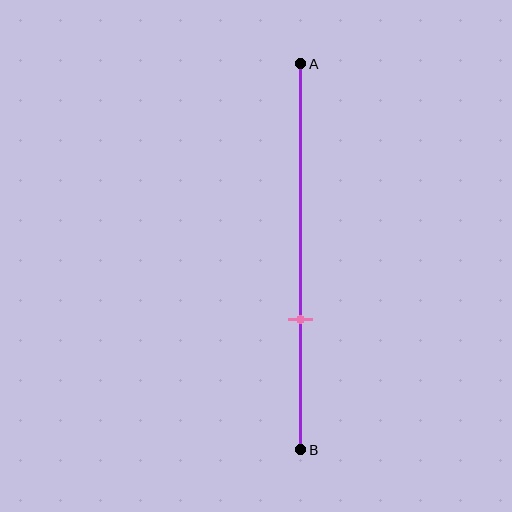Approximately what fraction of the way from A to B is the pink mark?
The pink mark is approximately 65% of the way from A to B.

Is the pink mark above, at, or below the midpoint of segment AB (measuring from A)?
The pink mark is below the midpoint of segment AB.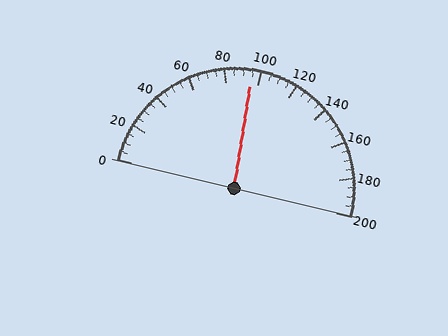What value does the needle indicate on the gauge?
The needle indicates approximately 95.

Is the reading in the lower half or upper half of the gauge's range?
The reading is in the lower half of the range (0 to 200).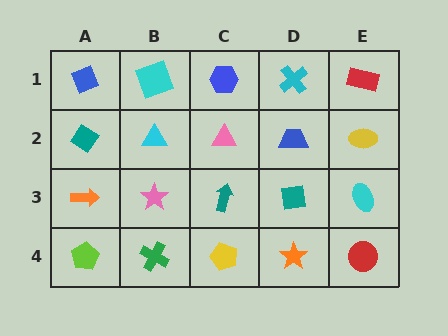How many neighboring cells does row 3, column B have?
4.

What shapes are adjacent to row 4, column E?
A cyan ellipse (row 3, column E), an orange star (row 4, column D).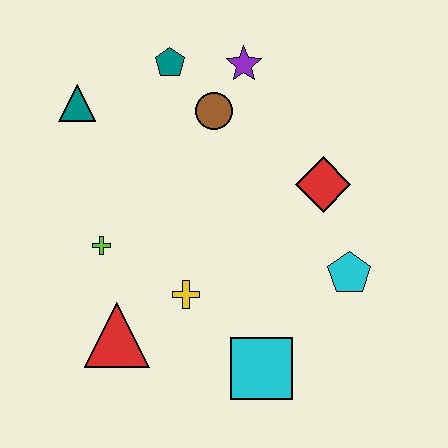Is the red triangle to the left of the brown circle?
Yes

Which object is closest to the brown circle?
The purple star is closest to the brown circle.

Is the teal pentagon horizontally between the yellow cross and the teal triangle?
Yes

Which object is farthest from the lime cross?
The cyan pentagon is farthest from the lime cross.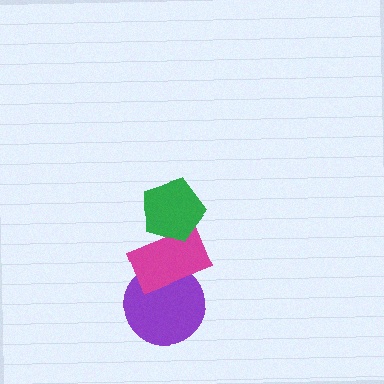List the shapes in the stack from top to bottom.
From top to bottom: the green pentagon, the magenta rectangle, the purple circle.